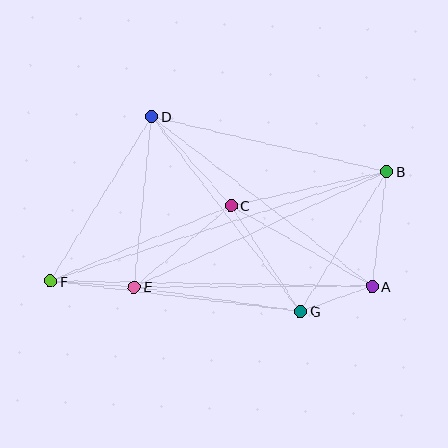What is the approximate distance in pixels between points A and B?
The distance between A and B is approximately 116 pixels.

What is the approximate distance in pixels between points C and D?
The distance between C and D is approximately 119 pixels.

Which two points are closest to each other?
Points A and G are closest to each other.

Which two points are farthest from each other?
Points B and F are farthest from each other.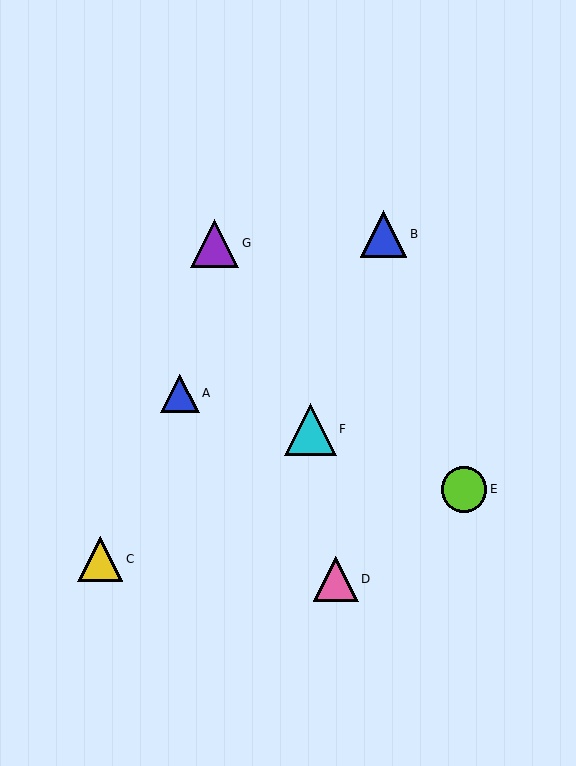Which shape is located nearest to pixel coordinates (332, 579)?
The pink triangle (labeled D) at (336, 579) is nearest to that location.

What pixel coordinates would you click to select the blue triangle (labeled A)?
Click at (180, 393) to select the blue triangle A.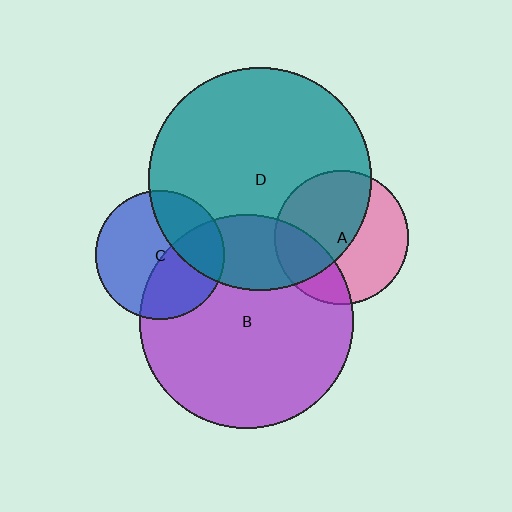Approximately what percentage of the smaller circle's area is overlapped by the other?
Approximately 25%.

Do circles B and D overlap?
Yes.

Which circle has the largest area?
Circle D (teal).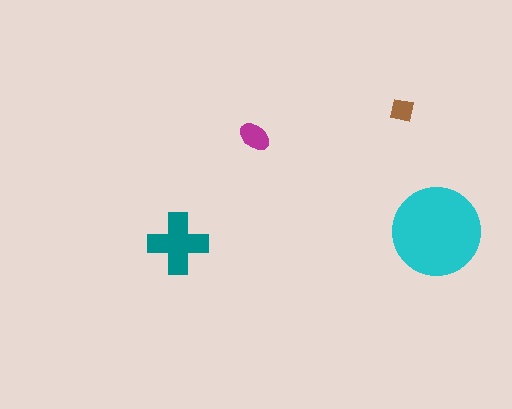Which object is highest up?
The brown square is topmost.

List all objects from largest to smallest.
The cyan circle, the teal cross, the magenta ellipse, the brown square.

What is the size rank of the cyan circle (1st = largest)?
1st.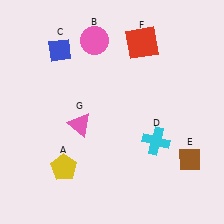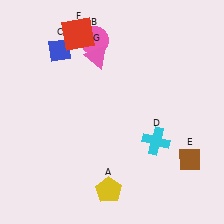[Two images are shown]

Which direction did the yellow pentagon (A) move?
The yellow pentagon (A) moved right.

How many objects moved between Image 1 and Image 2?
3 objects moved between the two images.